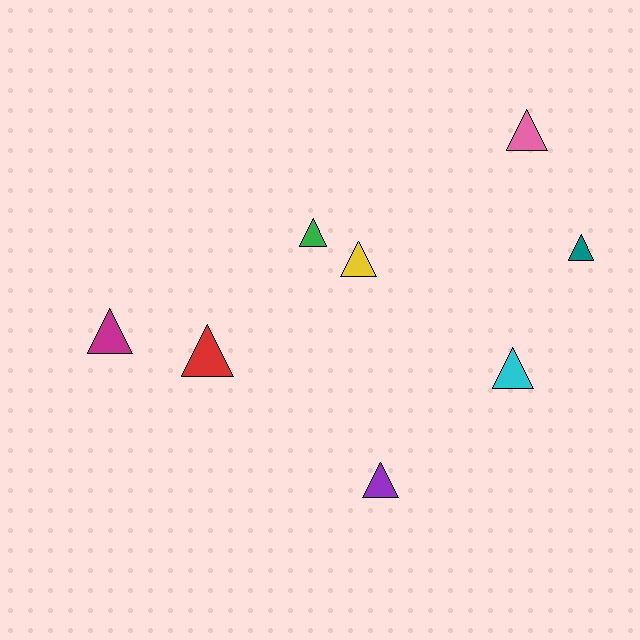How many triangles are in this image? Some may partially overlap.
There are 8 triangles.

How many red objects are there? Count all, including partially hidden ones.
There is 1 red object.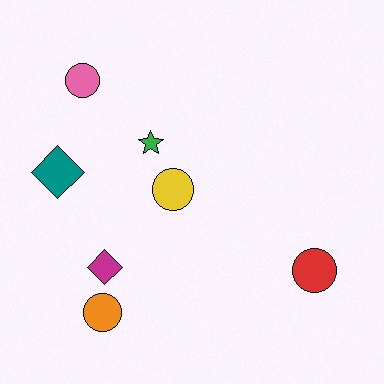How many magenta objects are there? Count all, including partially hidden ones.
There is 1 magenta object.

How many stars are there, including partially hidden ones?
There is 1 star.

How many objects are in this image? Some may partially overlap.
There are 7 objects.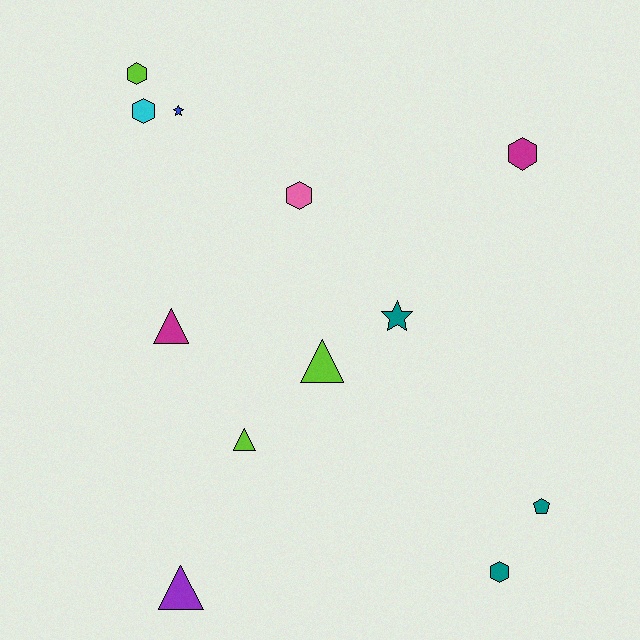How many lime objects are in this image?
There are 3 lime objects.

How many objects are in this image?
There are 12 objects.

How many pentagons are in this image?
There is 1 pentagon.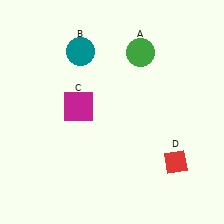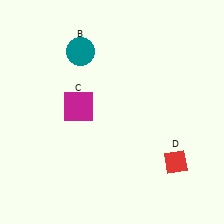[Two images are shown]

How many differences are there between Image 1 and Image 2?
There is 1 difference between the two images.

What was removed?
The green circle (A) was removed in Image 2.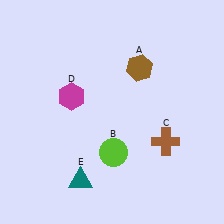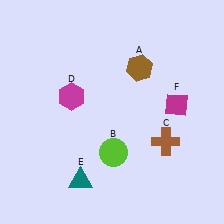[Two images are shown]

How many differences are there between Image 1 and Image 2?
There is 1 difference between the two images.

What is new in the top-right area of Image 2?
A magenta diamond (F) was added in the top-right area of Image 2.